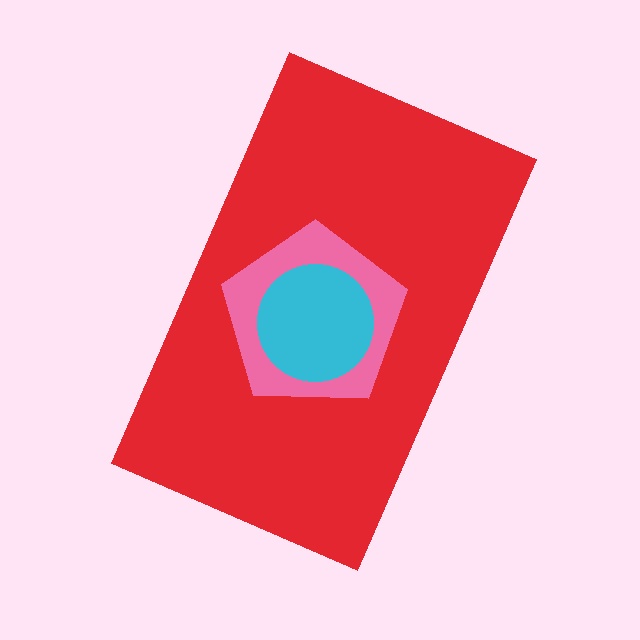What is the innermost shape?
The cyan circle.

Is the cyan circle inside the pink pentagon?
Yes.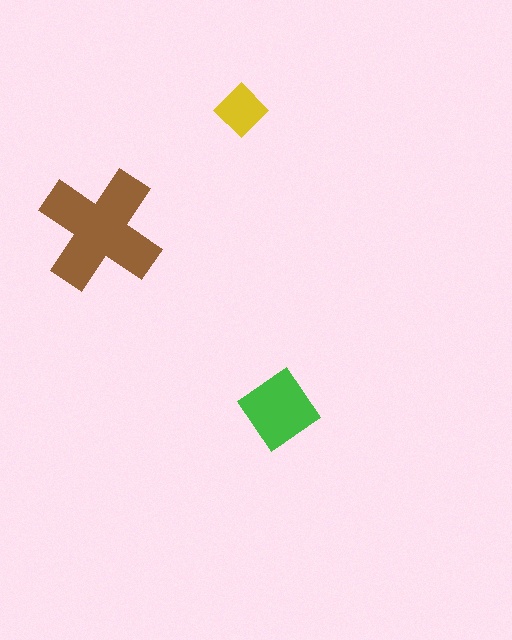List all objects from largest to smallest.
The brown cross, the green diamond, the yellow diamond.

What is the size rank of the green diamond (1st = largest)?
2nd.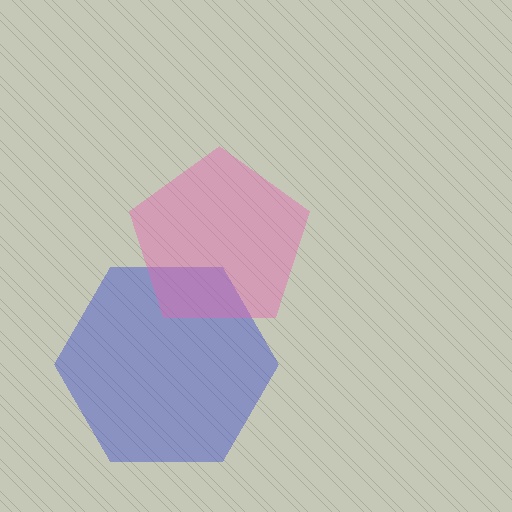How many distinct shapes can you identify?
There are 2 distinct shapes: a blue hexagon, a pink pentagon.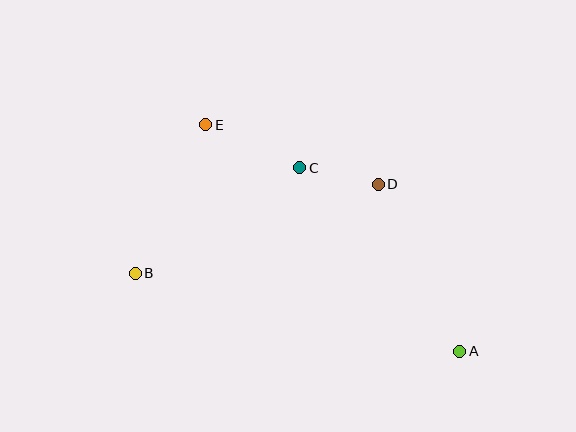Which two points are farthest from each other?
Points A and E are farthest from each other.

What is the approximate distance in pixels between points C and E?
The distance between C and E is approximately 104 pixels.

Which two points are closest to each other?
Points C and D are closest to each other.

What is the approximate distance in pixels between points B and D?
The distance between B and D is approximately 259 pixels.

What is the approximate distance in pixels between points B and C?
The distance between B and C is approximately 195 pixels.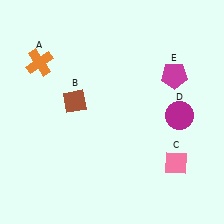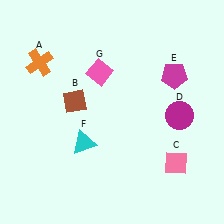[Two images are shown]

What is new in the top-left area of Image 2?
A pink diamond (G) was added in the top-left area of Image 2.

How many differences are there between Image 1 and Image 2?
There are 2 differences between the two images.